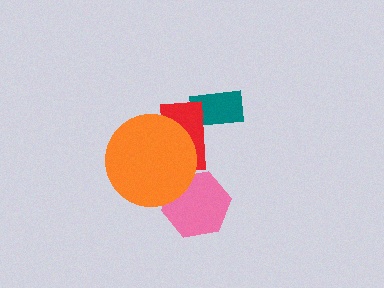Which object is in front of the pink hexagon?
The orange circle is in front of the pink hexagon.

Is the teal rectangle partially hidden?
Yes, it is partially covered by another shape.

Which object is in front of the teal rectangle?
The red rectangle is in front of the teal rectangle.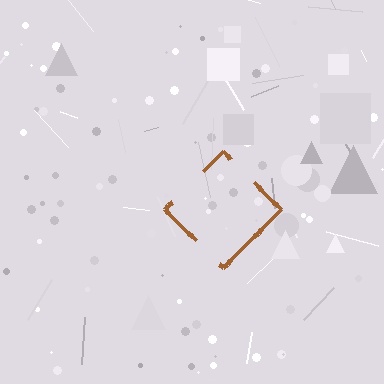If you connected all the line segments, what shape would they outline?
They would outline a diamond.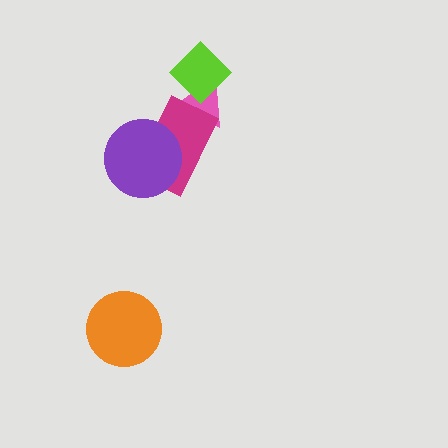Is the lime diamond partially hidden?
No, no other shape covers it.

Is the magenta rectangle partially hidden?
Yes, it is partially covered by another shape.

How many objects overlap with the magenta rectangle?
2 objects overlap with the magenta rectangle.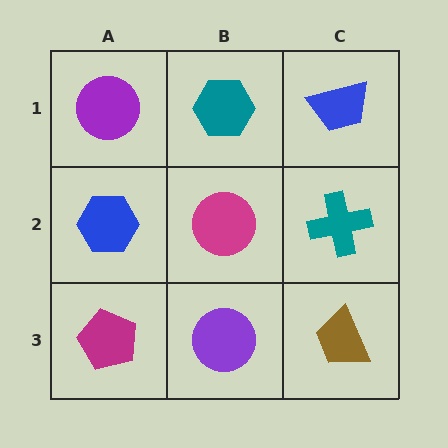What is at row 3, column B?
A purple circle.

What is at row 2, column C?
A teal cross.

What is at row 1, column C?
A blue trapezoid.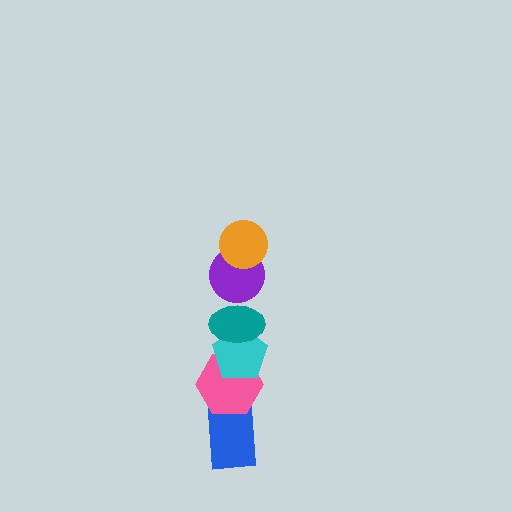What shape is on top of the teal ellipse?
The purple circle is on top of the teal ellipse.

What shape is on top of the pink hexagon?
The cyan pentagon is on top of the pink hexagon.